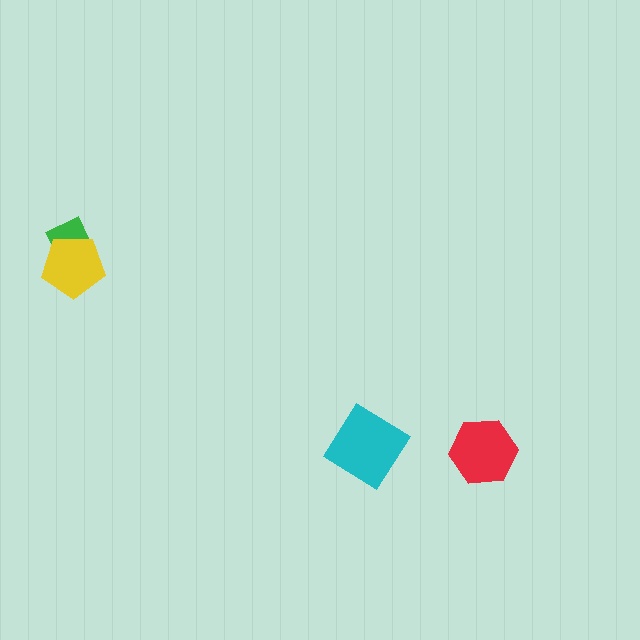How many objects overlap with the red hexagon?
0 objects overlap with the red hexagon.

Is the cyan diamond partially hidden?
No, no other shape covers it.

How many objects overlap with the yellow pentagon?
1 object overlaps with the yellow pentagon.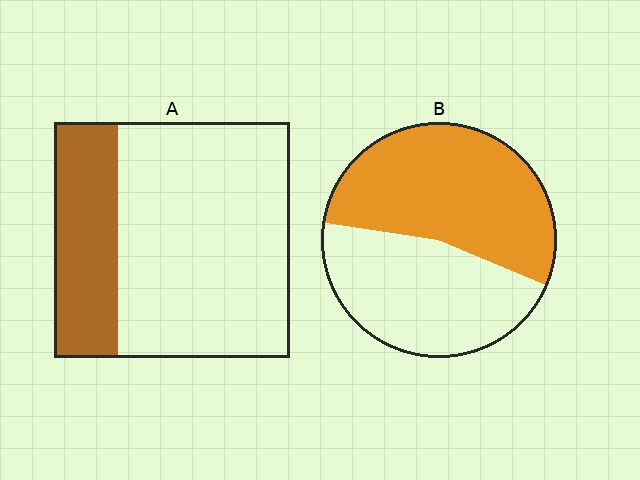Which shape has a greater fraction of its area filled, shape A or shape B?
Shape B.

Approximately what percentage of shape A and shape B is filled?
A is approximately 25% and B is approximately 55%.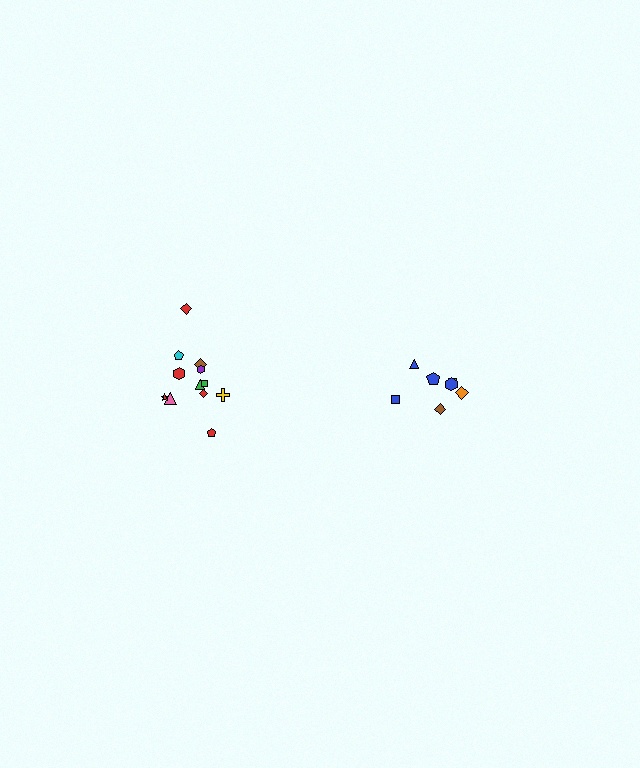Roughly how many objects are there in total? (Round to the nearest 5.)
Roughly 20 objects in total.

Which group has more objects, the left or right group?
The left group.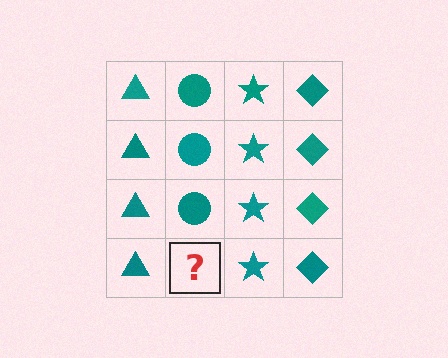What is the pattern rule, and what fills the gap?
The rule is that each column has a consistent shape. The gap should be filled with a teal circle.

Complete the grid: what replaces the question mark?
The question mark should be replaced with a teal circle.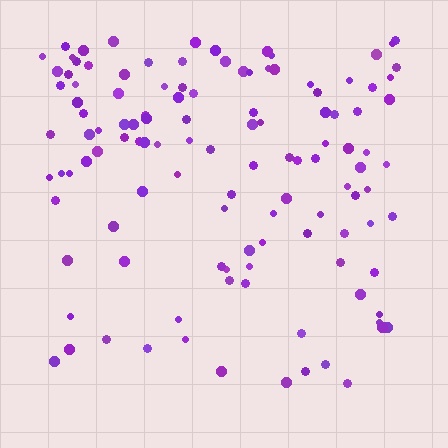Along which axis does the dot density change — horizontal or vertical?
Vertical.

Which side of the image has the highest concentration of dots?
The top.